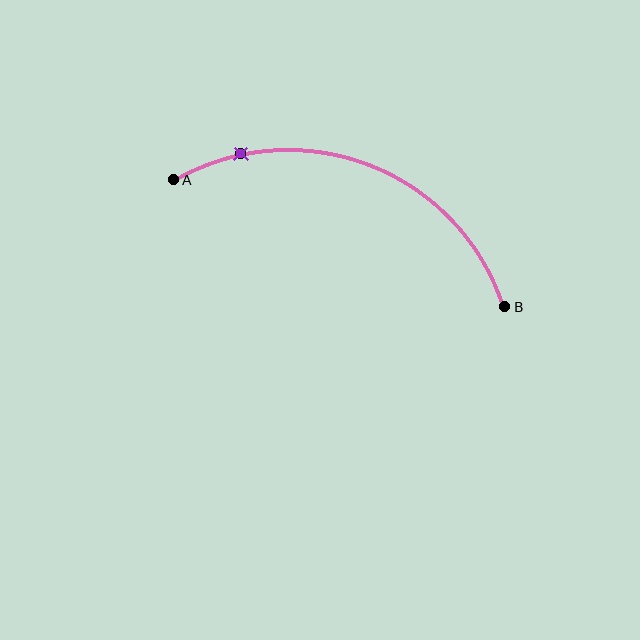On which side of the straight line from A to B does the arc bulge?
The arc bulges above the straight line connecting A and B.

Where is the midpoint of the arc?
The arc midpoint is the point on the curve farthest from the straight line joining A and B. It sits above that line.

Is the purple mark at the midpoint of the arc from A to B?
No. The purple mark lies on the arc but is closer to endpoint A. The arc midpoint would be at the point on the curve equidistant along the arc from both A and B.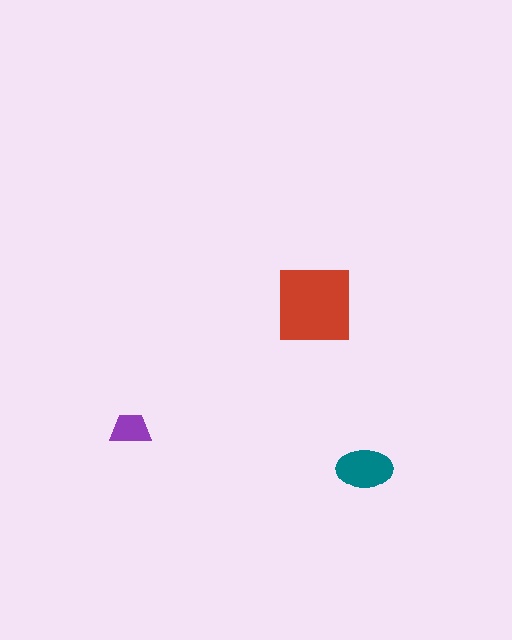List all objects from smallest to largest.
The purple trapezoid, the teal ellipse, the red square.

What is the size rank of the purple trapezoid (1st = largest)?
3rd.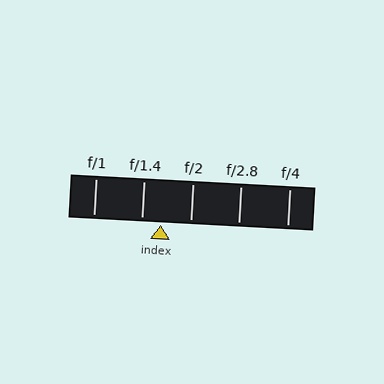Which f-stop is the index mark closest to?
The index mark is closest to f/1.4.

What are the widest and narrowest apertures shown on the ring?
The widest aperture shown is f/1 and the narrowest is f/4.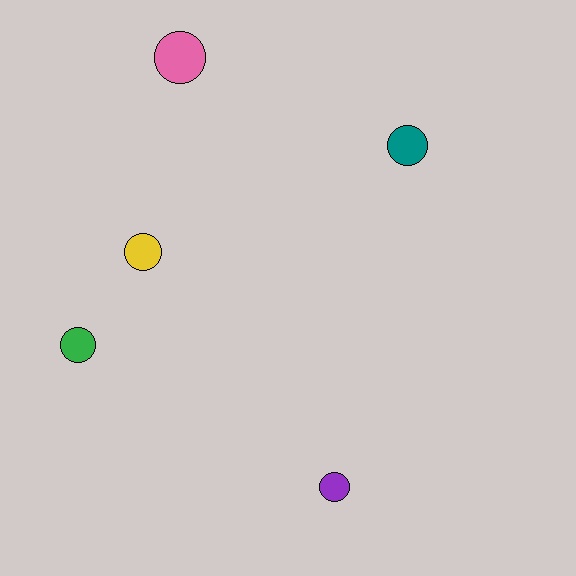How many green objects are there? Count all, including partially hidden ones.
There is 1 green object.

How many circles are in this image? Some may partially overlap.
There are 5 circles.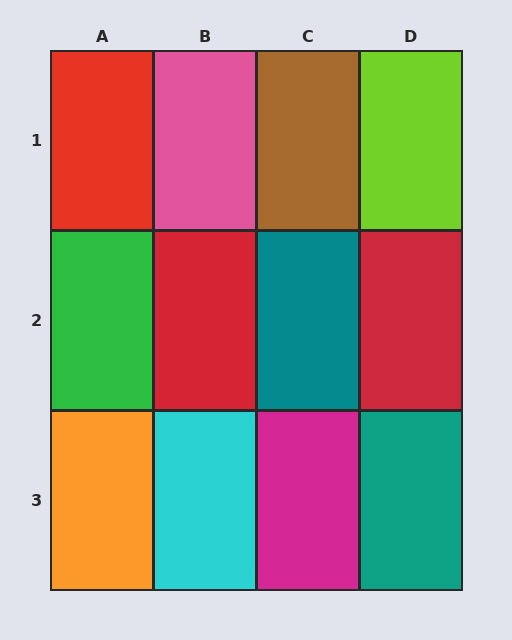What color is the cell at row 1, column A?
Red.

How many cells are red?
3 cells are red.